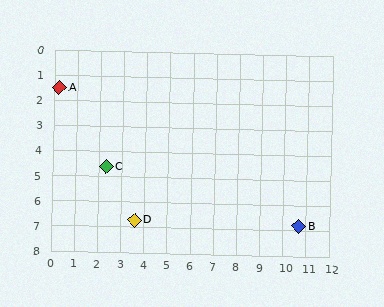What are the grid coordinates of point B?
Point B is at approximately (10.7, 6.8).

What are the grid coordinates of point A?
Point A is at approximately (0.2, 1.5).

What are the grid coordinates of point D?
Point D is at approximately (3.6, 6.7).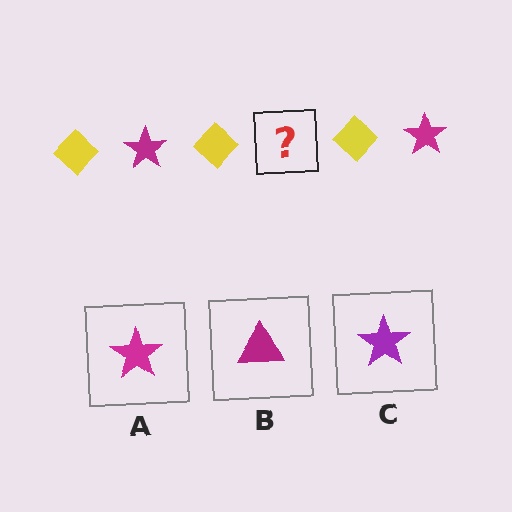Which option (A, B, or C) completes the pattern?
A.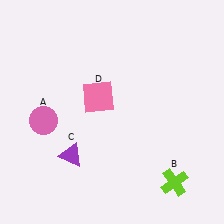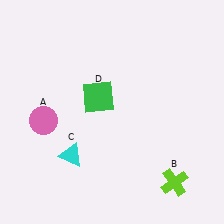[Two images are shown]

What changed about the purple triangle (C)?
In Image 1, C is purple. In Image 2, it changed to cyan.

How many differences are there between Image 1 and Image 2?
There are 2 differences between the two images.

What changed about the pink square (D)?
In Image 1, D is pink. In Image 2, it changed to green.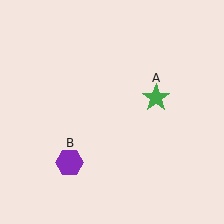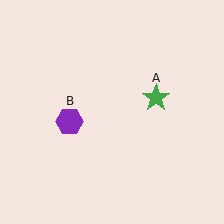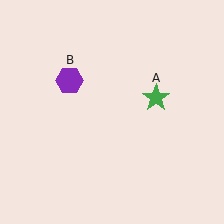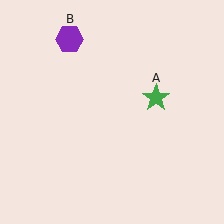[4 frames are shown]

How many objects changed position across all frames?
1 object changed position: purple hexagon (object B).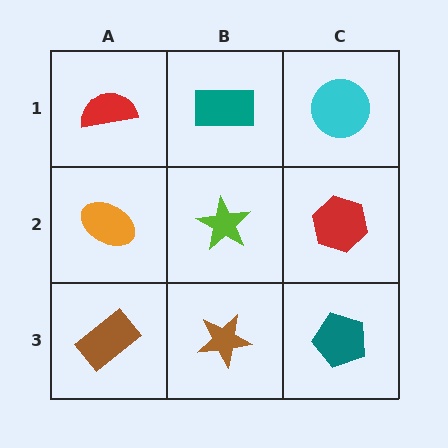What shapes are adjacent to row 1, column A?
An orange ellipse (row 2, column A), a teal rectangle (row 1, column B).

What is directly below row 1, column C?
A red hexagon.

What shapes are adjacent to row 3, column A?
An orange ellipse (row 2, column A), a brown star (row 3, column B).